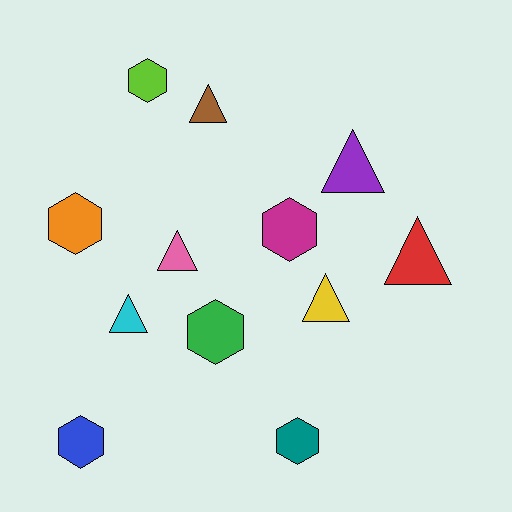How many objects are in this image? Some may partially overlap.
There are 12 objects.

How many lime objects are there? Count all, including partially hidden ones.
There is 1 lime object.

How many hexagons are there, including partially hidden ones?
There are 6 hexagons.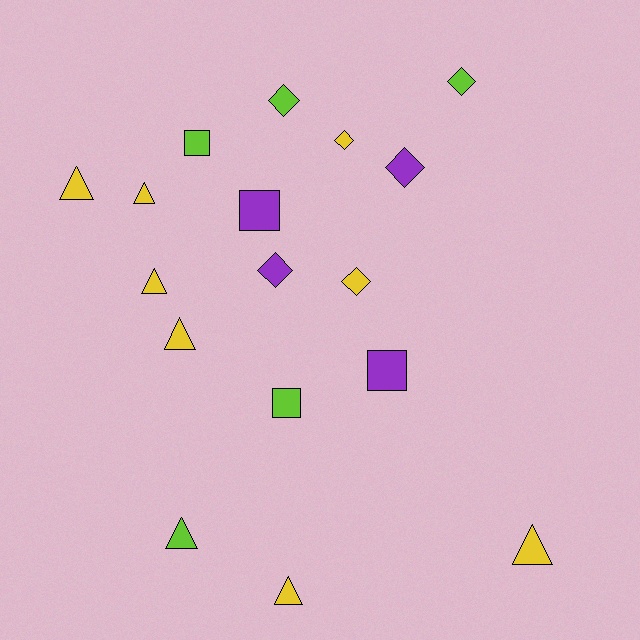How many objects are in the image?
There are 17 objects.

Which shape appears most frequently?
Triangle, with 7 objects.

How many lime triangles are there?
There is 1 lime triangle.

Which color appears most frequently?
Yellow, with 8 objects.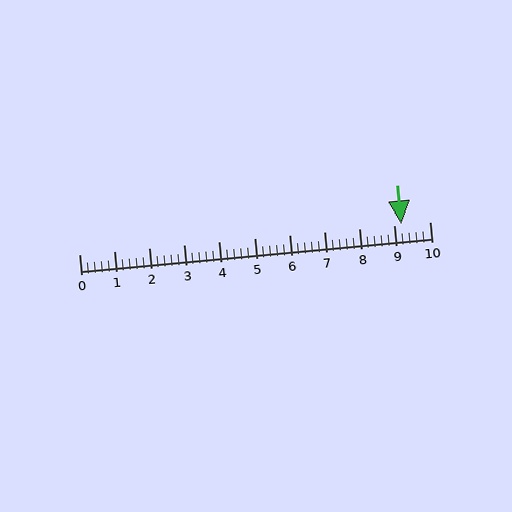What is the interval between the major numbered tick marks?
The major tick marks are spaced 1 units apart.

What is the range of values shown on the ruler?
The ruler shows values from 0 to 10.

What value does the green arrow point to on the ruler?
The green arrow points to approximately 9.2.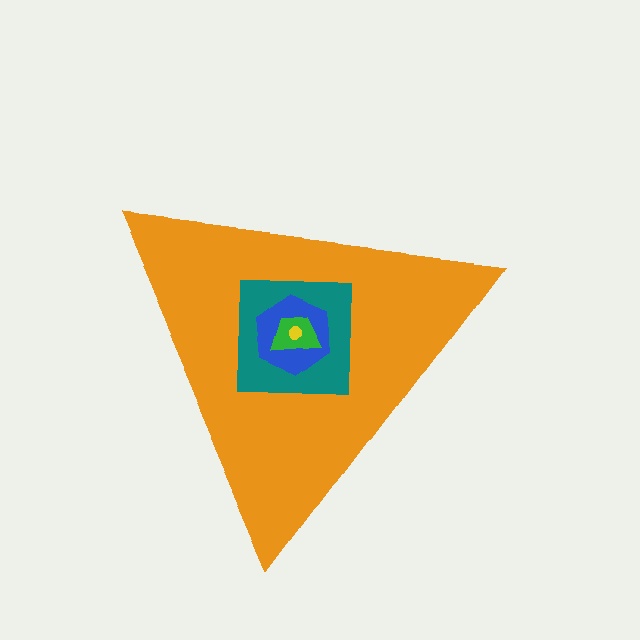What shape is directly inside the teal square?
The blue hexagon.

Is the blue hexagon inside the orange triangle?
Yes.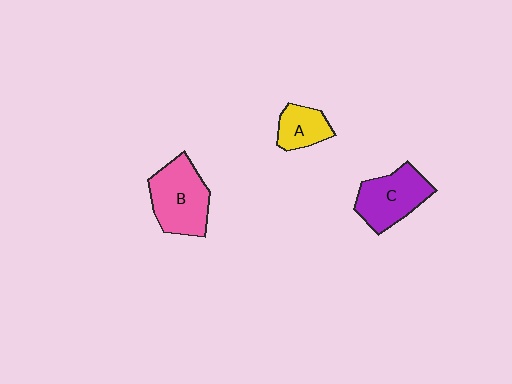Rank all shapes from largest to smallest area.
From largest to smallest: B (pink), C (purple), A (yellow).